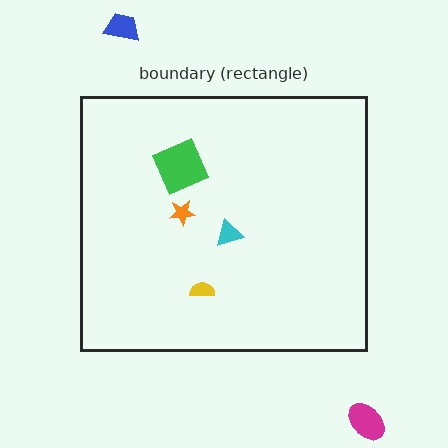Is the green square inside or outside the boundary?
Inside.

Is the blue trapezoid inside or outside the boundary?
Outside.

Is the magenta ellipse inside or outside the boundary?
Outside.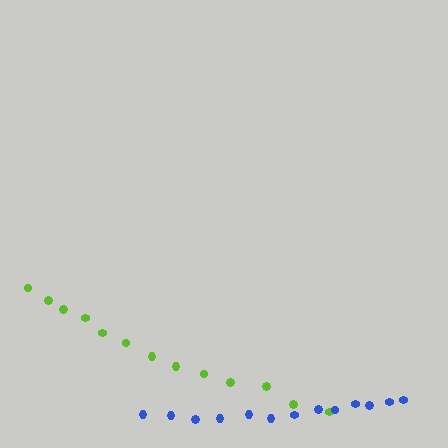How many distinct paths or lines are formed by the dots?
There are 2 distinct paths.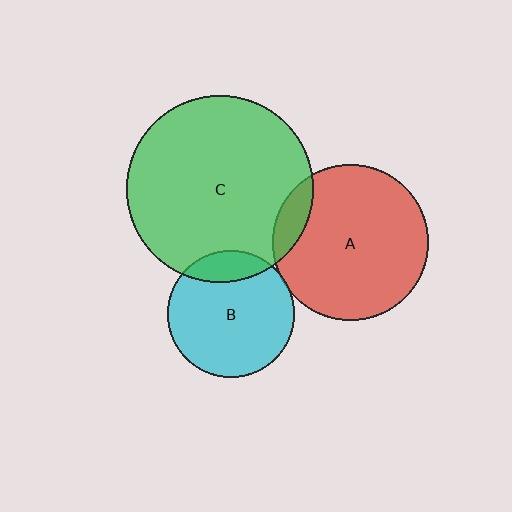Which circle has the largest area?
Circle C (green).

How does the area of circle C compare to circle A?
Approximately 1.4 times.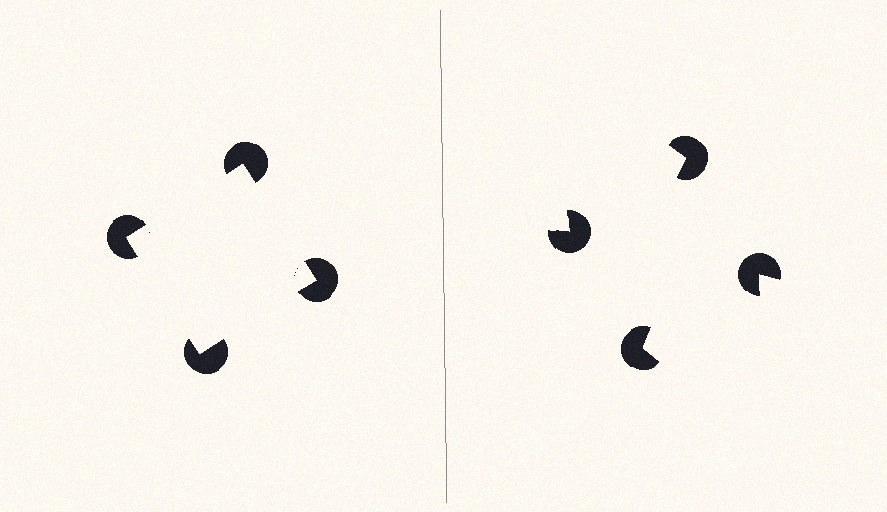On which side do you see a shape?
An illusory square appears on the left side. On the right side the wedge cuts are rotated, so no coherent shape forms.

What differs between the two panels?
The pac-man discs are positioned identically on both sides; only the wedge orientations differ. On the left they align to a square; on the right they are misaligned.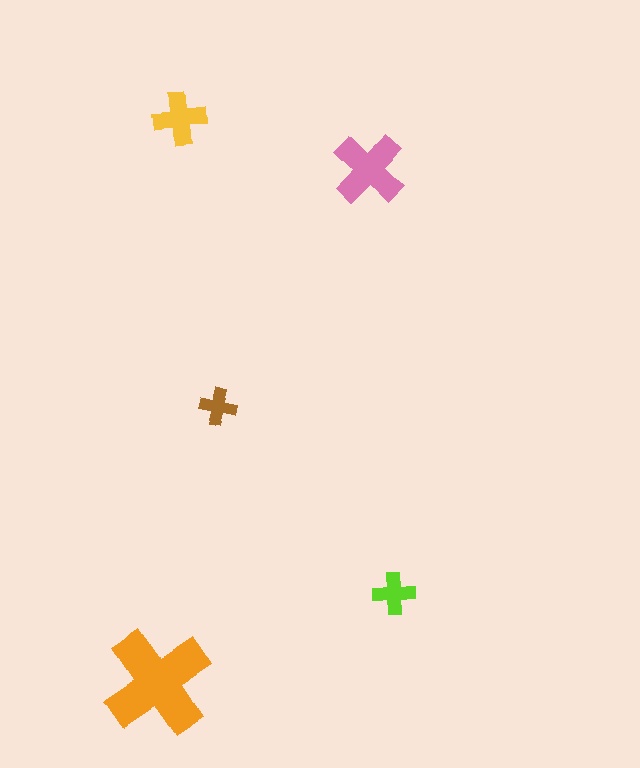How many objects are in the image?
There are 5 objects in the image.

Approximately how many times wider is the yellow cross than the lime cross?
About 1.5 times wider.